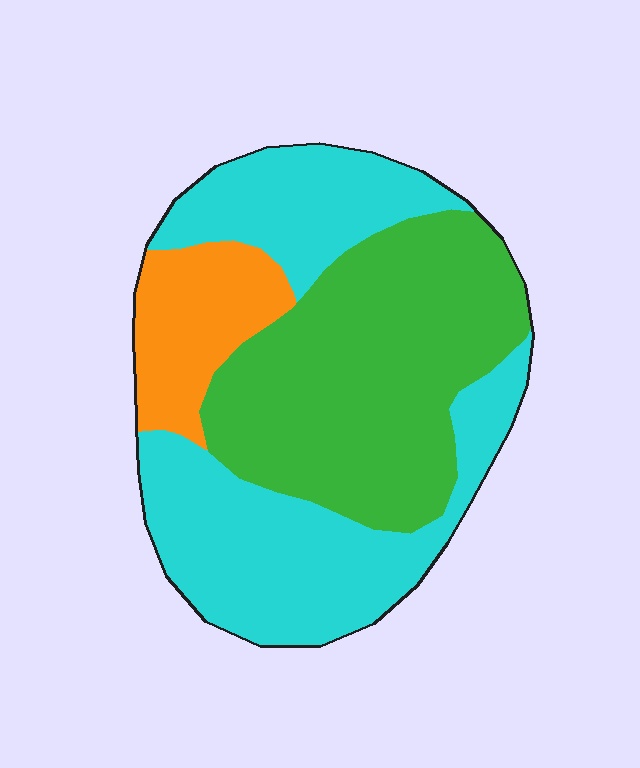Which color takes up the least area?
Orange, at roughly 15%.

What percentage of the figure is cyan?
Cyan covers 45% of the figure.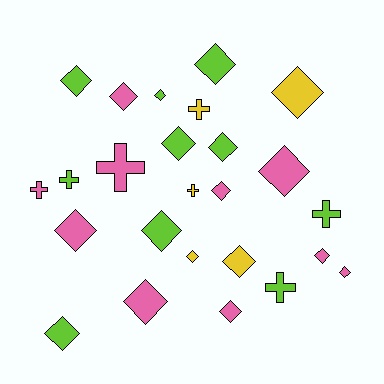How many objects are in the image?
There are 25 objects.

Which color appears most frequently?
Pink, with 10 objects.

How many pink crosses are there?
There are 2 pink crosses.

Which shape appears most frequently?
Diamond, with 18 objects.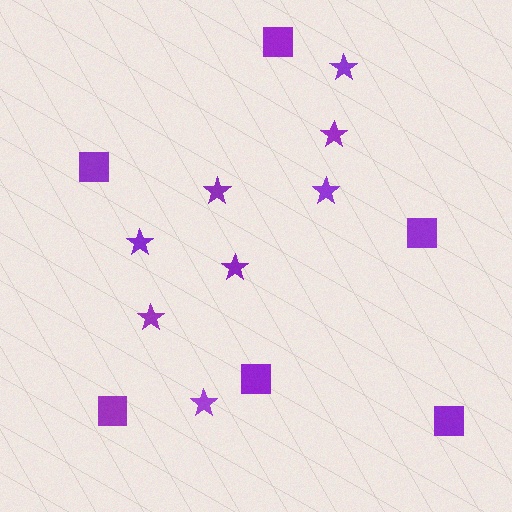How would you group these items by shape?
There are 2 groups: one group of stars (8) and one group of squares (6).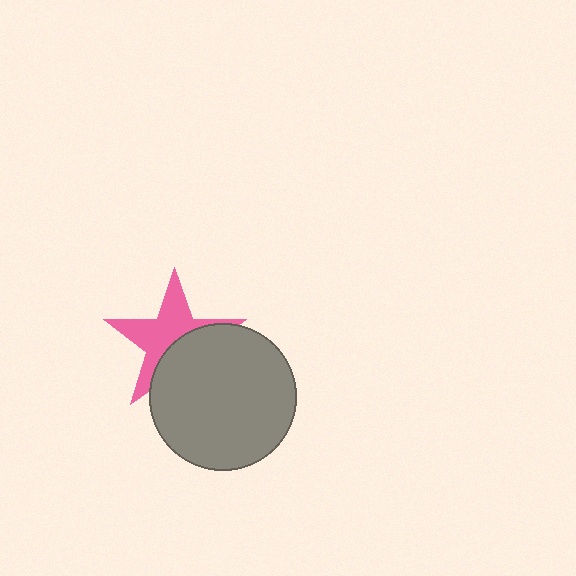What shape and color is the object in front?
The object in front is a gray circle.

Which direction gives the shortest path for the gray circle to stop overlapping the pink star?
Moving down gives the shortest separation.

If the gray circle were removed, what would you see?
You would see the complete pink star.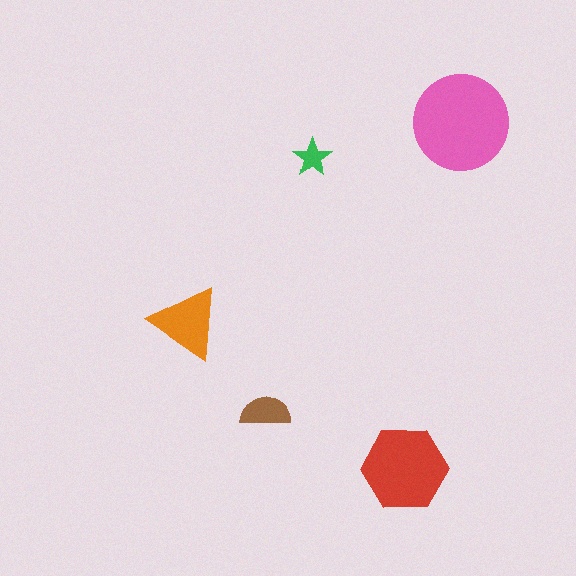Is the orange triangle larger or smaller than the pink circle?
Smaller.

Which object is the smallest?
The green star.